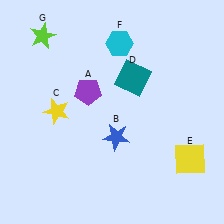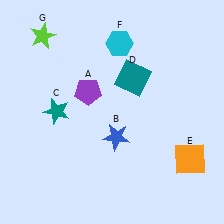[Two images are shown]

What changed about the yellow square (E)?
In Image 1, E is yellow. In Image 2, it changed to orange.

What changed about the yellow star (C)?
In Image 1, C is yellow. In Image 2, it changed to teal.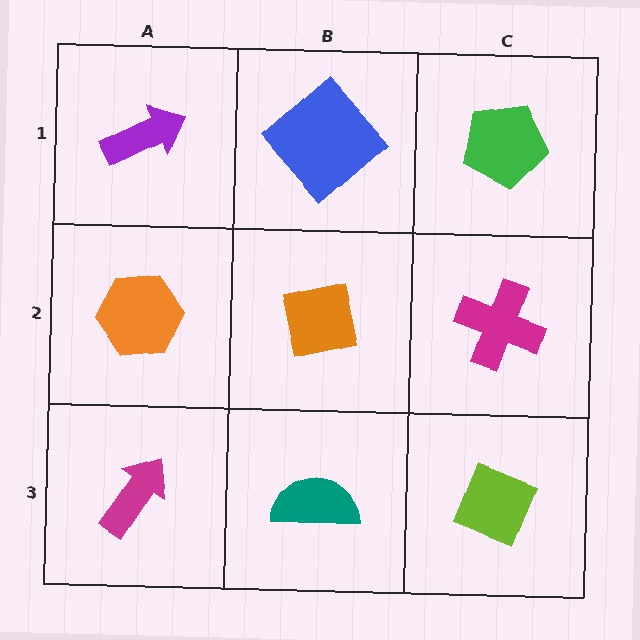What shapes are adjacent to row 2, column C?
A green pentagon (row 1, column C), a lime diamond (row 3, column C), an orange square (row 2, column B).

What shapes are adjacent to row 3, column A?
An orange hexagon (row 2, column A), a teal semicircle (row 3, column B).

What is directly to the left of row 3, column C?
A teal semicircle.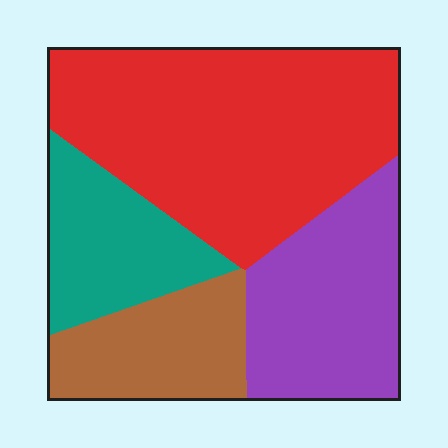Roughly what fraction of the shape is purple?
Purple covers about 25% of the shape.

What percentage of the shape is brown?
Brown covers roughly 15% of the shape.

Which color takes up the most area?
Red, at roughly 45%.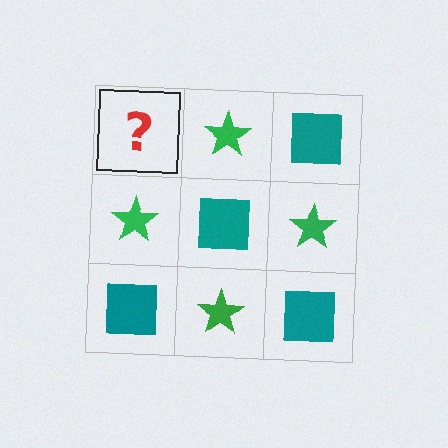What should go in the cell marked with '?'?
The missing cell should contain a teal square.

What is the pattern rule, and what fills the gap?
The rule is that it alternates teal square and green star in a checkerboard pattern. The gap should be filled with a teal square.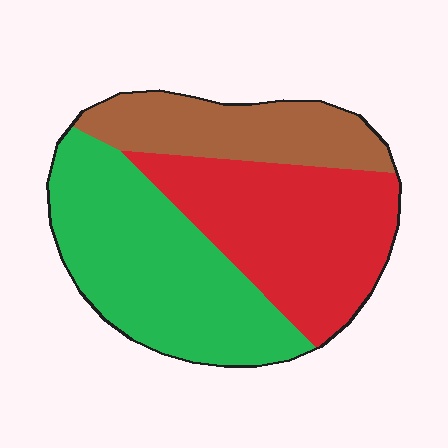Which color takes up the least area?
Brown, at roughly 20%.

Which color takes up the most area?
Green, at roughly 40%.